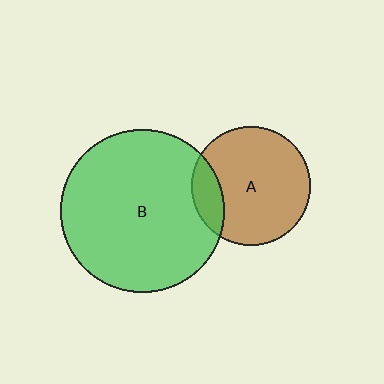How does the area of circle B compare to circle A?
Approximately 1.9 times.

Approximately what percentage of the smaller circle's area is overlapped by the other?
Approximately 15%.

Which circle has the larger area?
Circle B (green).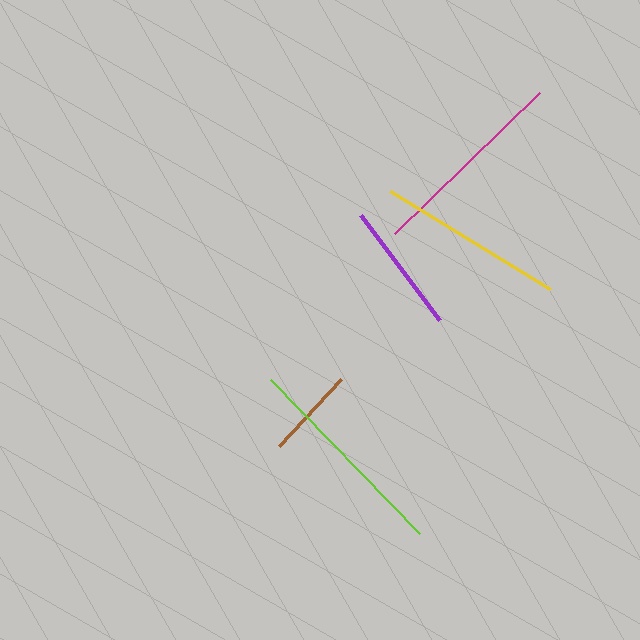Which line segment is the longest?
The lime line is the longest at approximately 215 pixels.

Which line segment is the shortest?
The brown line is the shortest at approximately 91 pixels.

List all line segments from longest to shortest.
From longest to shortest: lime, magenta, yellow, purple, brown.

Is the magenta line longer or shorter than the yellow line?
The magenta line is longer than the yellow line.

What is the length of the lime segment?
The lime segment is approximately 215 pixels long.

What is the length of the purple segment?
The purple segment is approximately 131 pixels long.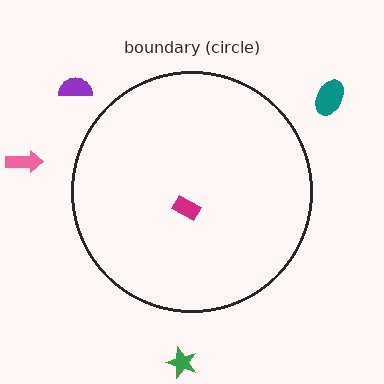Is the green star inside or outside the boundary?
Outside.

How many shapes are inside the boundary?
1 inside, 4 outside.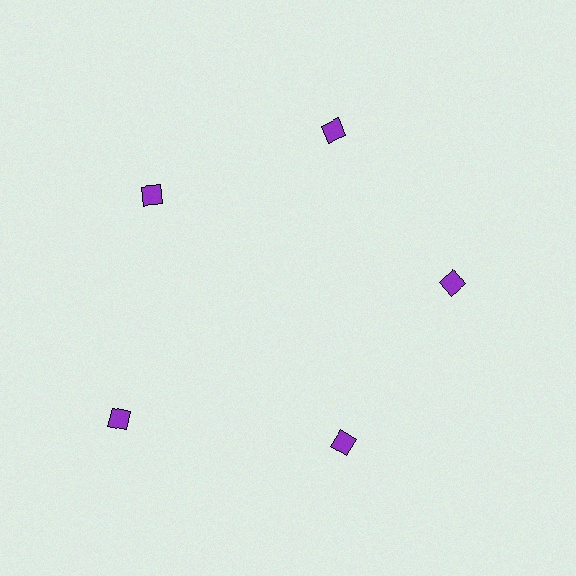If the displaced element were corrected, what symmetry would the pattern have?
It would have 5-fold rotational symmetry — the pattern would map onto itself every 72 degrees.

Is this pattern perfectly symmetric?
No. The 5 purple diamonds are arranged in a ring, but one element near the 8 o'clock position is pushed outward from the center, breaking the 5-fold rotational symmetry.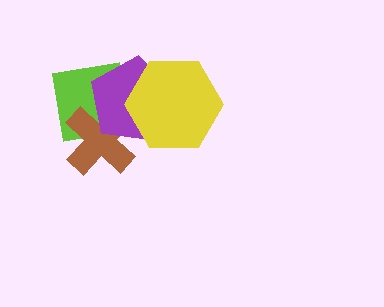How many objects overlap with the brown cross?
2 objects overlap with the brown cross.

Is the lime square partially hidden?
Yes, it is partially covered by another shape.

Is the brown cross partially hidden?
Yes, it is partially covered by another shape.